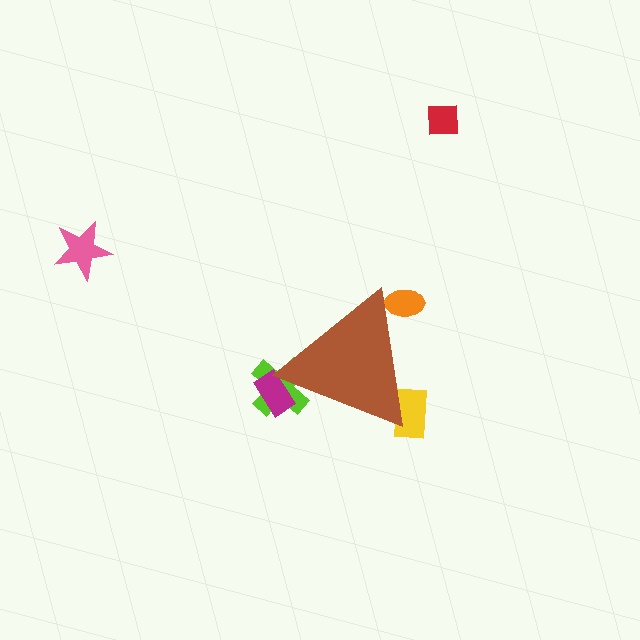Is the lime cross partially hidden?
Yes, the lime cross is partially hidden behind the brown triangle.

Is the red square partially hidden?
No, the red square is fully visible.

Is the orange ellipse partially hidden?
Yes, the orange ellipse is partially hidden behind the brown triangle.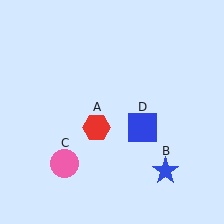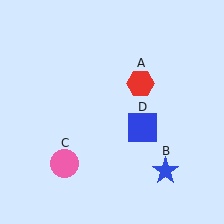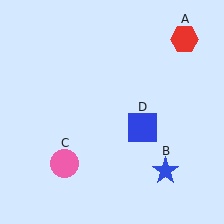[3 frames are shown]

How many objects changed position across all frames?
1 object changed position: red hexagon (object A).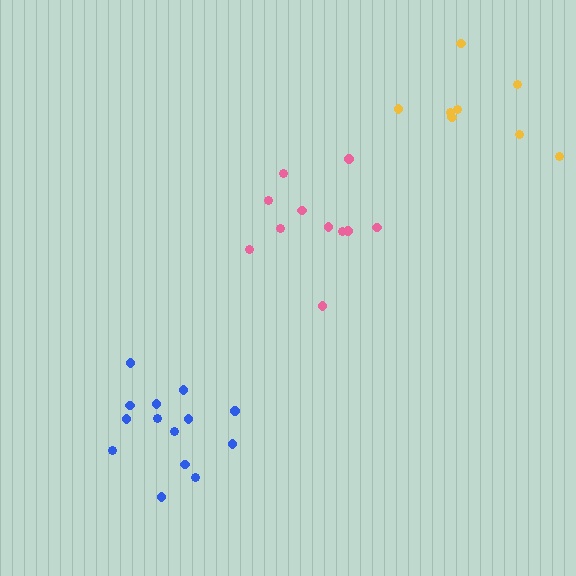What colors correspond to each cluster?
The clusters are colored: blue, pink, yellow.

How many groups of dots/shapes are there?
There are 3 groups.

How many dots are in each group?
Group 1: 14 dots, Group 2: 11 dots, Group 3: 8 dots (33 total).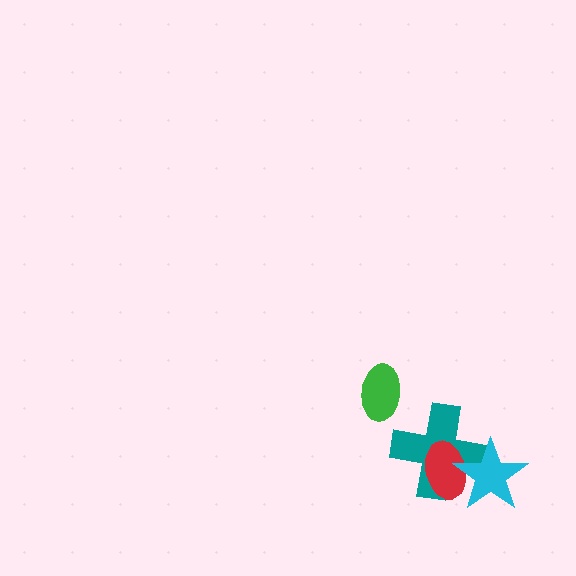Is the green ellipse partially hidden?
No, no other shape covers it.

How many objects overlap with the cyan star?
2 objects overlap with the cyan star.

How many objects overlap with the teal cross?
2 objects overlap with the teal cross.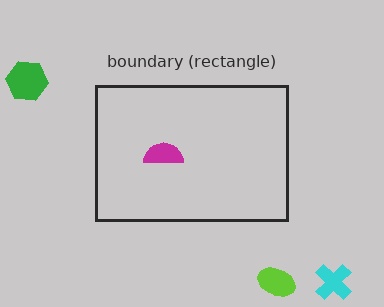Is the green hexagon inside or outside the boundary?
Outside.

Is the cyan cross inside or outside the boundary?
Outside.